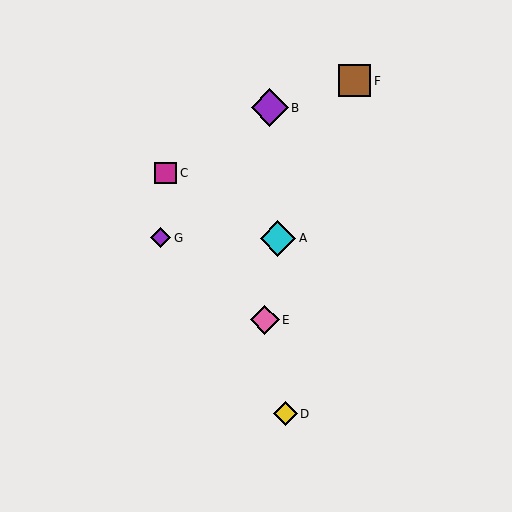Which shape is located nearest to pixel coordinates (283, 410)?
The yellow diamond (labeled D) at (285, 414) is nearest to that location.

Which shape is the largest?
The purple diamond (labeled B) is the largest.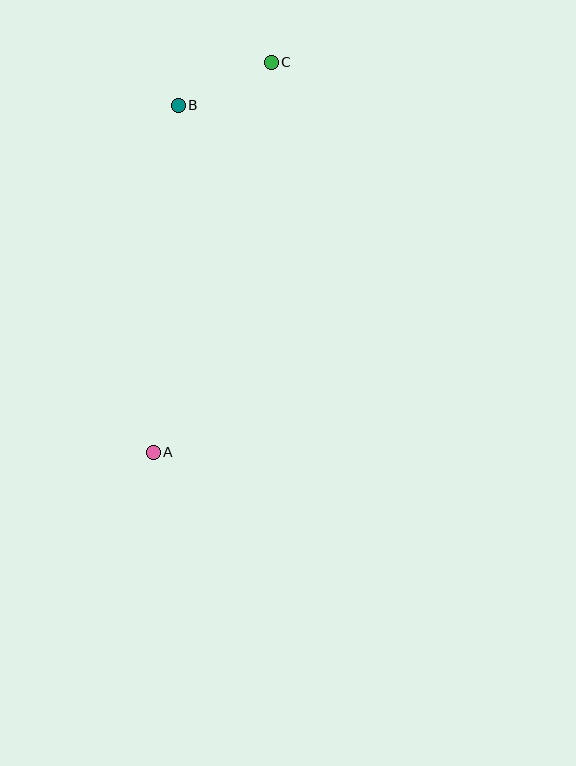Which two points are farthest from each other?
Points A and C are farthest from each other.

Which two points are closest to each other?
Points B and C are closest to each other.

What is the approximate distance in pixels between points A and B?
The distance between A and B is approximately 348 pixels.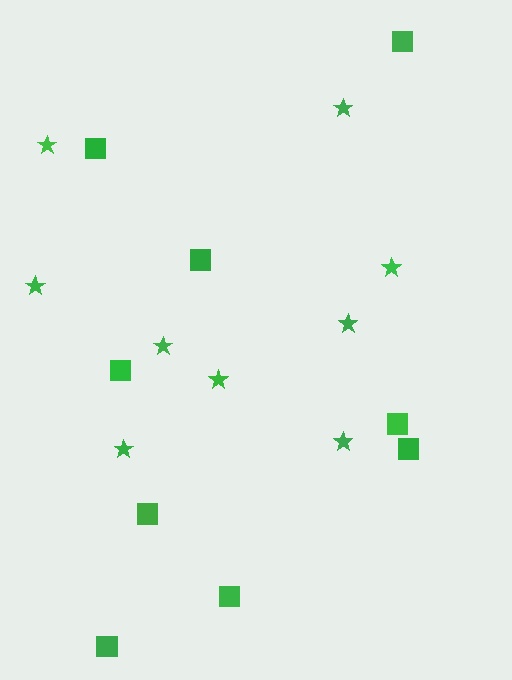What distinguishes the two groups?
There are 2 groups: one group of squares (9) and one group of stars (9).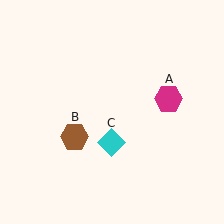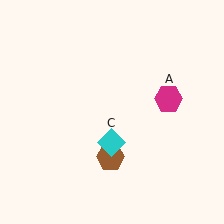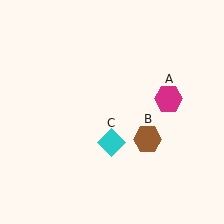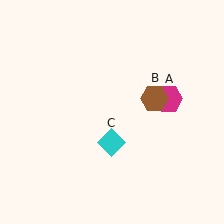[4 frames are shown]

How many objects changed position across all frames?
1 object changed position: brown hexagon (object B).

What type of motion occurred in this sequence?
The brown hexagon (object B) rotated counterclockwise around the center of the scene.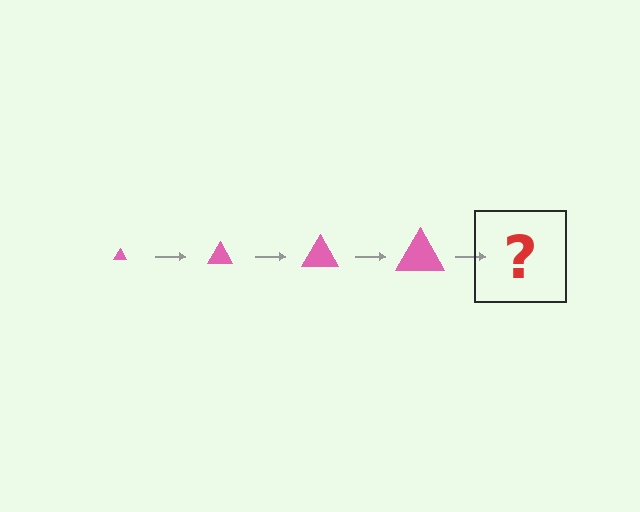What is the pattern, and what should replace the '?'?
The pattern is that the triangle gets progressively larger each step. The '?' should be a pink triangle, larger than the previous one.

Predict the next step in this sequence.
The next step is a pink triangle, larger than the previous one.